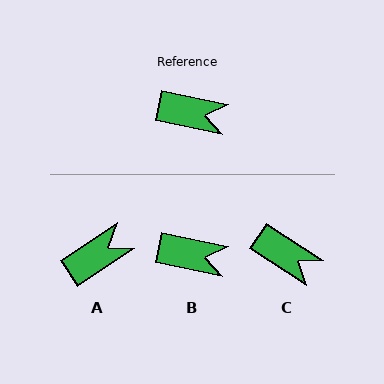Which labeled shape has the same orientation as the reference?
B.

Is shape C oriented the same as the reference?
No, it is off by about 21 degrees.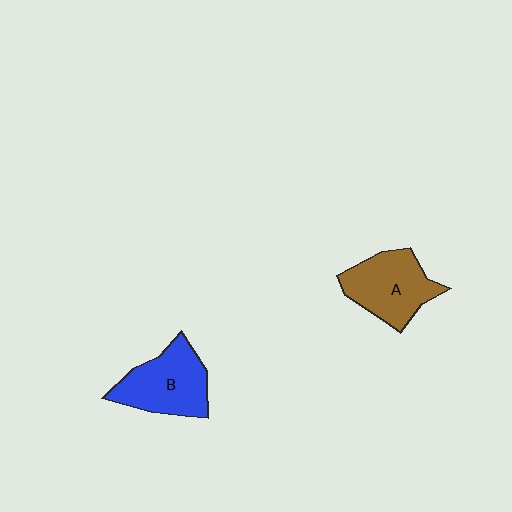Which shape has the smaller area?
Shape A (brown).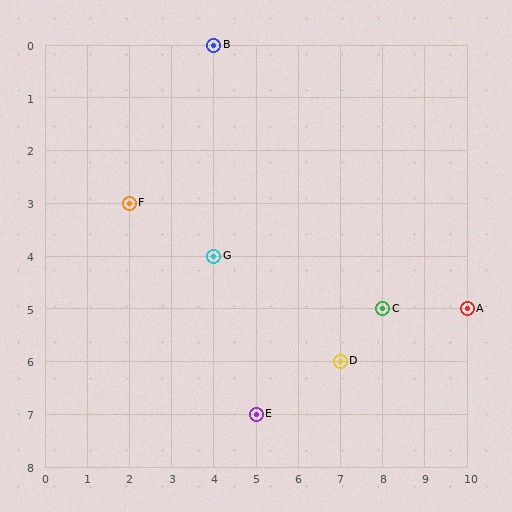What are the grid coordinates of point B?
Point B is at grid coordinates (4, 0).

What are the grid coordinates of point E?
Point E is at grid coordinates (5, 7).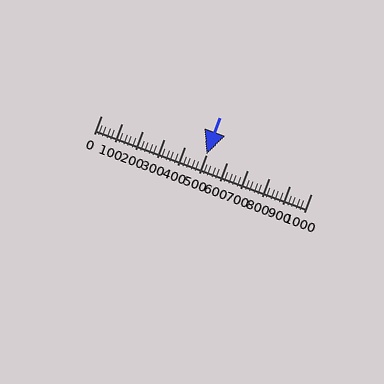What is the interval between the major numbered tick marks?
The major tick marks are spaced 100 units apart.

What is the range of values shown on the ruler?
The ruler shows values from 0 to 1000.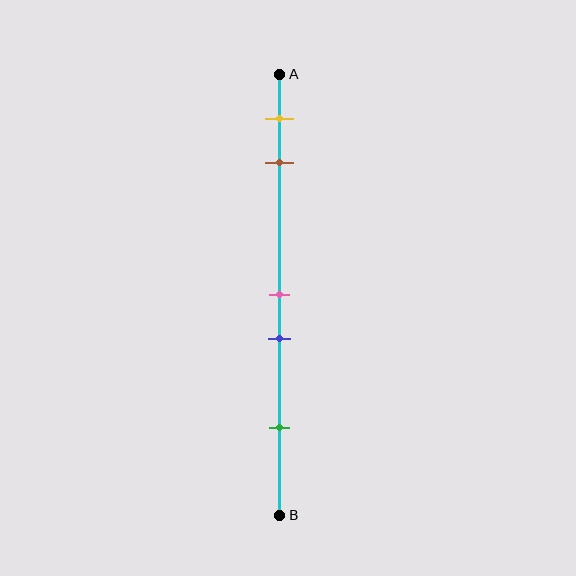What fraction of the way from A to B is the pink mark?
The pink mark is approximately 50% (0.5) of the way from A to B.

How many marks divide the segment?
There are 5 marks dividing the segment.